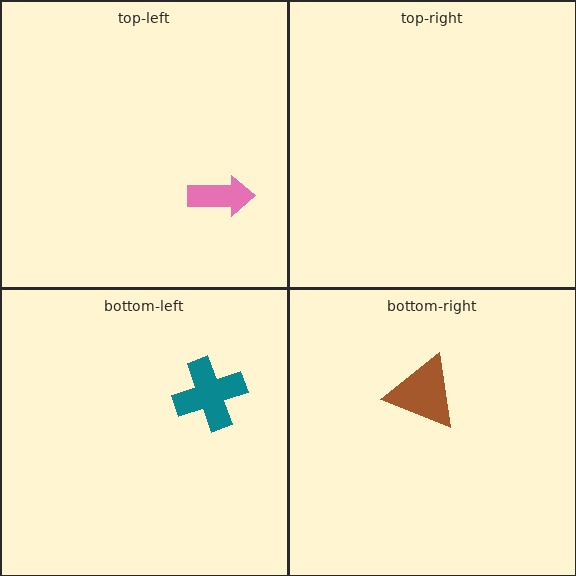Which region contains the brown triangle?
The bottom-right region.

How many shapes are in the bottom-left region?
1.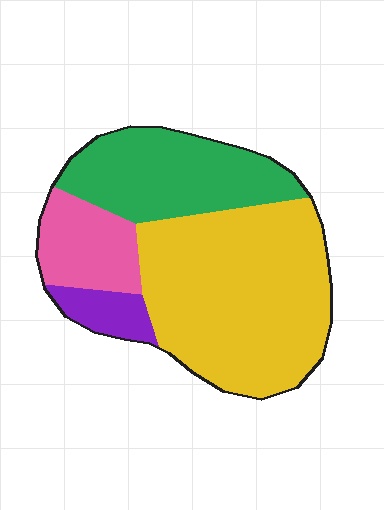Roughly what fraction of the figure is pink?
Pink takes up less than a quarter of the figure.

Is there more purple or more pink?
Pink.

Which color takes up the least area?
Purple, at roughly 5%.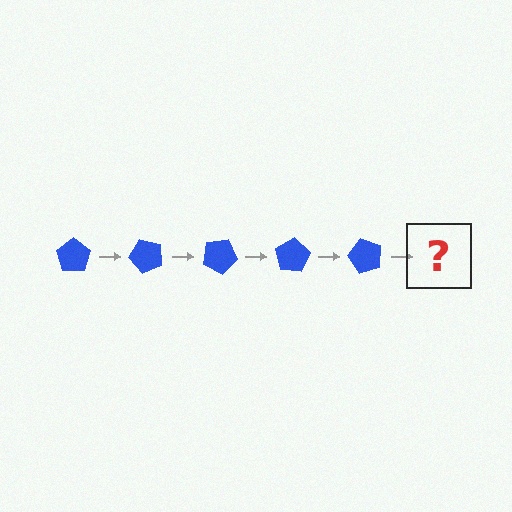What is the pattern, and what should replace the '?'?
The pattern is that the pentagon rotates 50 degrees each step. The '?' should be a blue pentagon rotated 250 degrees.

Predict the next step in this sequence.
The next step is a blue pentagon rotated 250 degrees.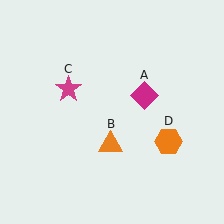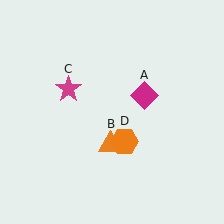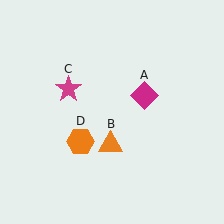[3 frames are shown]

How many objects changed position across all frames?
1 object changed position: orange hexagon (object D).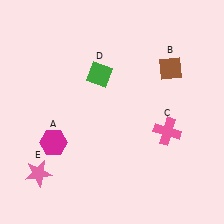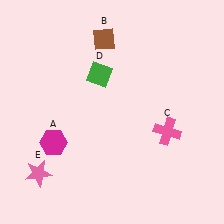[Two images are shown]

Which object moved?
The brown diamond (B) moved left.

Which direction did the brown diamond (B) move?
The brown diamond (B) moved left.